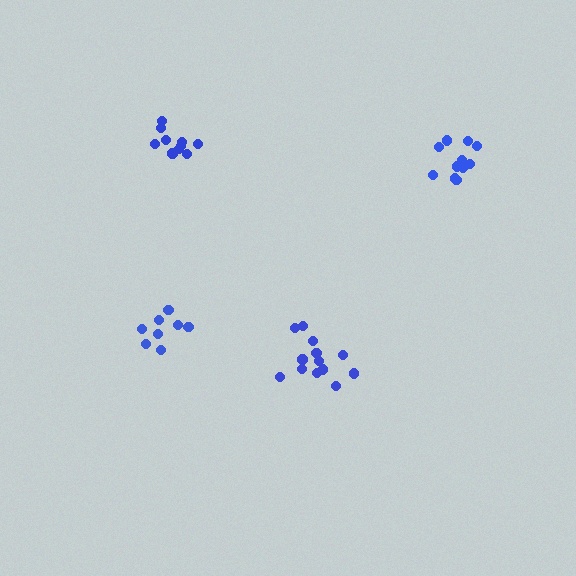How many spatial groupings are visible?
There are 4 spatial groupings.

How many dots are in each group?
Group 1: 11 dots, Group 2: 10 dots, Group 3: 13 dots, Group 4: 8 dots (42 total).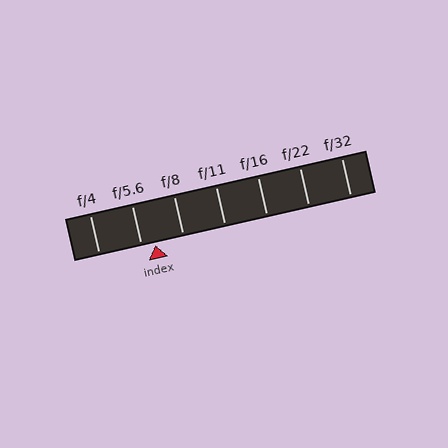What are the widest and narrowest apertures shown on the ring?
The widest aperture shown is f/4 and the narrowest is f/32.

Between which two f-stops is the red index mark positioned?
The index mark is between f/5.6 and f/8.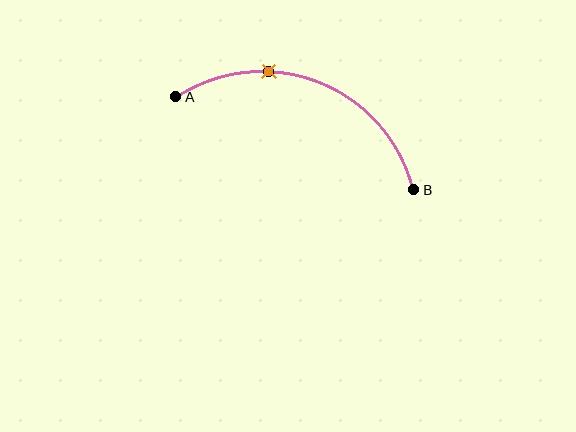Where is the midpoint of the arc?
The arc midpoint is the point on the curve farthest from the straight line joining A and B. It sits above that line.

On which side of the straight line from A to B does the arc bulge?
The arc bulges above the straight line connecting A and B.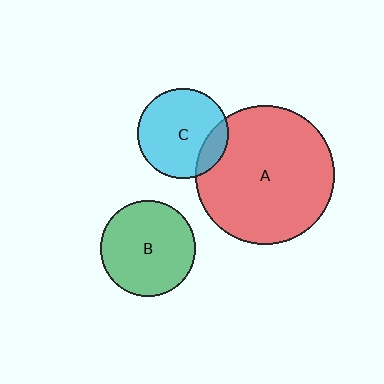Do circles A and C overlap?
Yes.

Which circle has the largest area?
Circle A (red).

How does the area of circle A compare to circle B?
Approximately 2.1 times.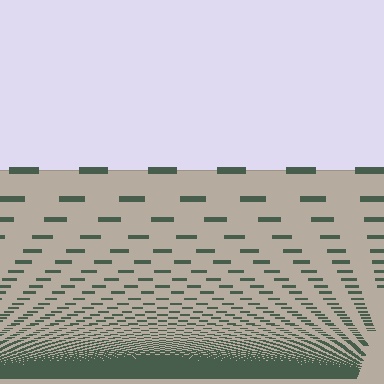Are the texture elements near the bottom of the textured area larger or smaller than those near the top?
Smaller. The gradient is inverted — elements near the bottom are smaller and denser.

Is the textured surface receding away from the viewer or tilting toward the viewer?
The surface appears to tilt toward the viewer. Texture elements get larger and sparser toward the top.